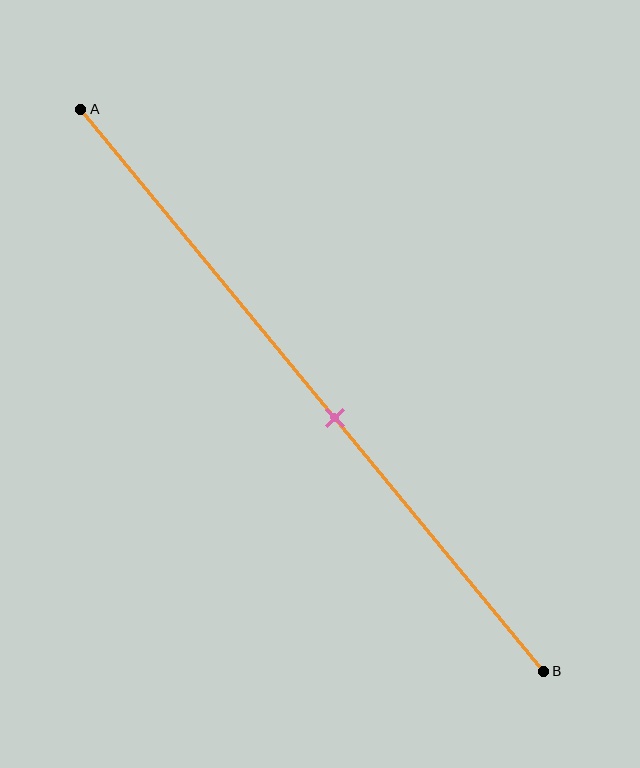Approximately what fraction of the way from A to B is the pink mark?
The pink mark is approximately 55% of the way from A to B.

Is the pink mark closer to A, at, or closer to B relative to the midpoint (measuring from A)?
The pink mark is closer to point B than the midpoint of segment AB.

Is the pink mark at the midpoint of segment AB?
No, the mark is at about 55% from A, not at the 50% midpoint.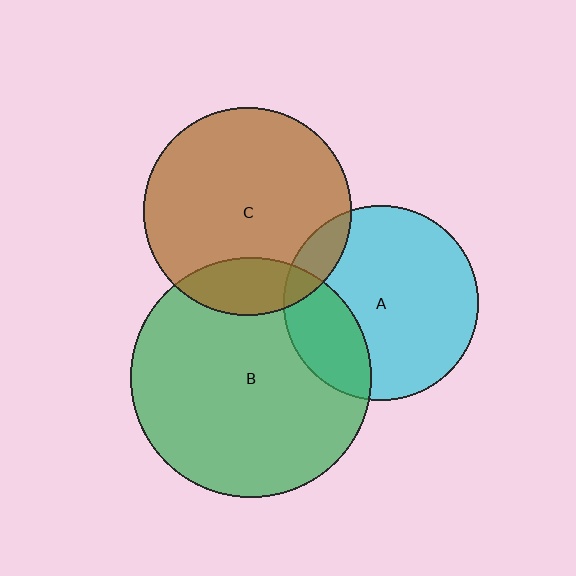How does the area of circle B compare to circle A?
Approximately 1.5 times.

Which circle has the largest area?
Circle B (green).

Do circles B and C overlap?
Yes.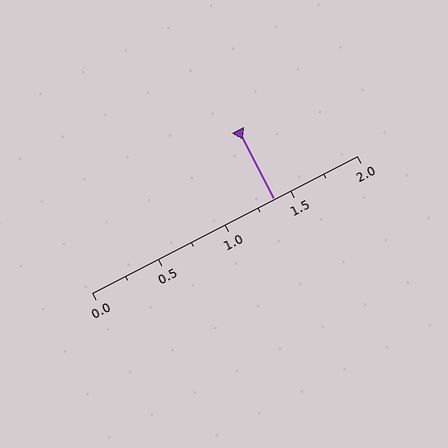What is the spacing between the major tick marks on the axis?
The major ticks are spaced 0.5 apart.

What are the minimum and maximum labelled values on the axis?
The axis runs from 0.0 to 2.0.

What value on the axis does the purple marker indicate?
The marker indicates approximately 1.38.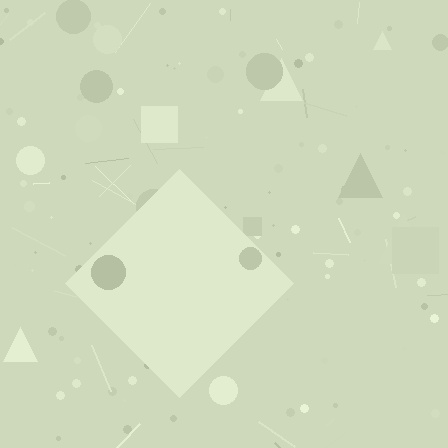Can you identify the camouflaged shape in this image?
The camouflaged shape is a diamond.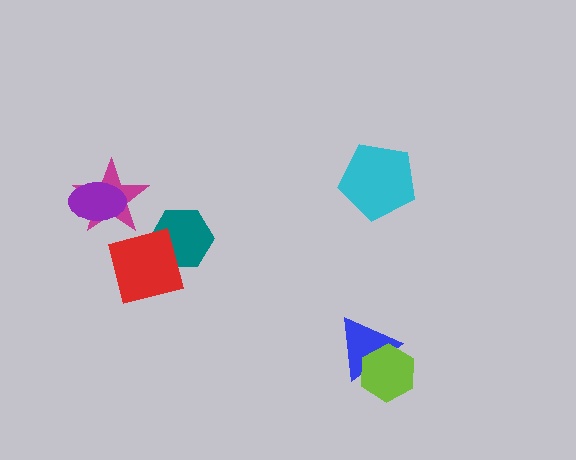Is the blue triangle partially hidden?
Yes, it is partially covered by another shape.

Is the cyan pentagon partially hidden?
No, no other shape covers it.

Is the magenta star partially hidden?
Yes, it is partially covered by another shape.